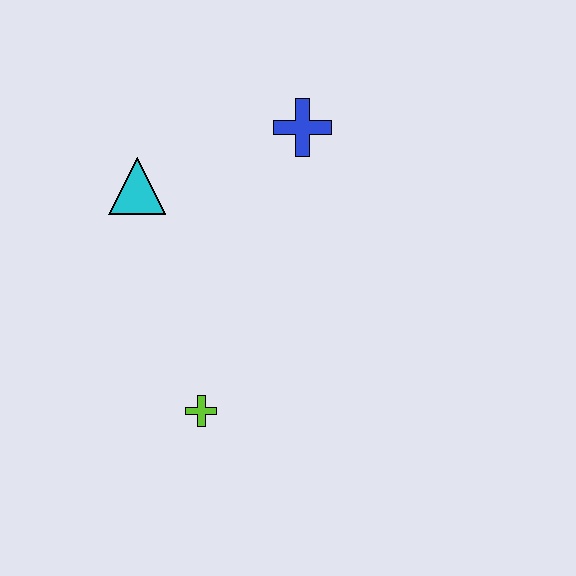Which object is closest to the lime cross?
The cyan triangle is closest to the lime cross.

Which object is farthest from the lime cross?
The blue cross is farthest from the lime cross.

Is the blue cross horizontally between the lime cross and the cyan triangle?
No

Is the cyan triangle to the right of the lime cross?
No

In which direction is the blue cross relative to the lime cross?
The blue cross is above the lime cross.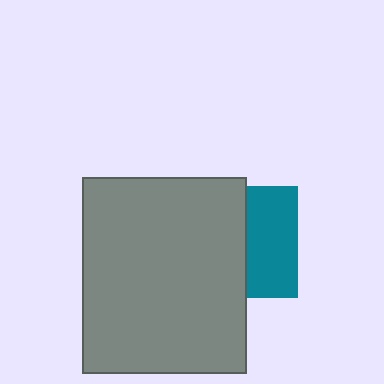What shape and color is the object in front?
The object in front is a gray rectangle.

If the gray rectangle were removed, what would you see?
You would see the complete teal square.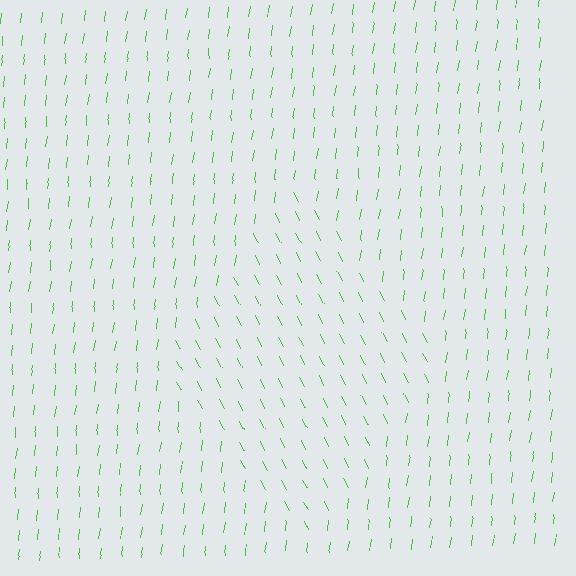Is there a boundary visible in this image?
Yes, there is a texture boundary formed by a change in line orientation.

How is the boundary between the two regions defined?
The boundary is defined purely by a change in line orientation (approximately 34 degrees difference). All lines are the same color and thickness.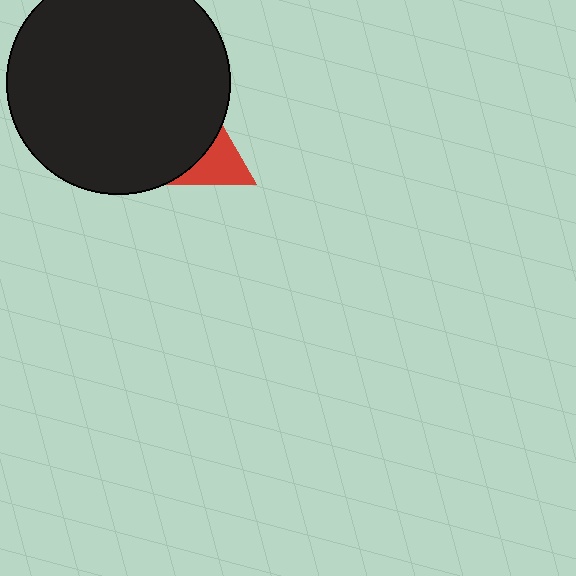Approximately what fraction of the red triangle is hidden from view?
Roughly 63% of the red triangle is hidden behind the black circle.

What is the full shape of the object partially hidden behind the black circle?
The partially hidden object is a red triangle.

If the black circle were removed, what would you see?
You would see the complete red triangle.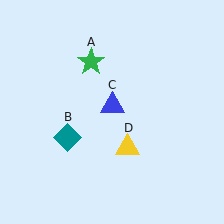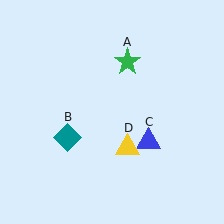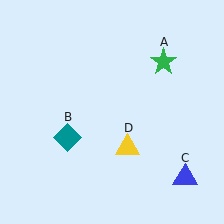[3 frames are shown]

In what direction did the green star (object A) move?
The green star (object A) moved right.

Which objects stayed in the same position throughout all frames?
Teal diamond (object B) and yellow triangle (object D) remained stationary.